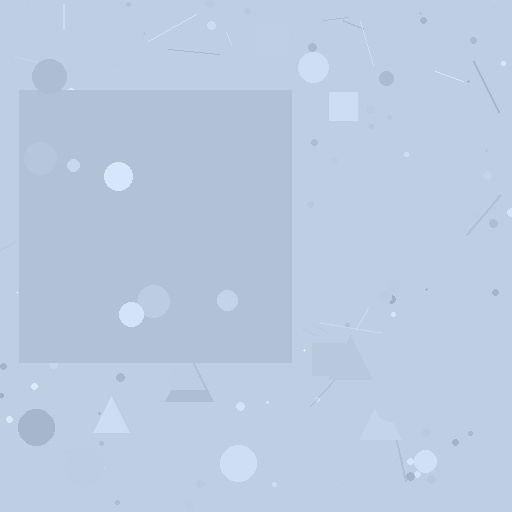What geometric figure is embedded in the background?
A square is embedded in the background.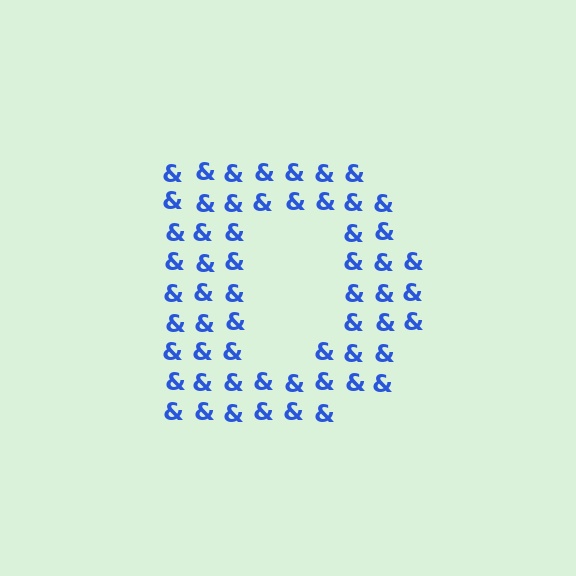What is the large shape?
The large shape is the letter D.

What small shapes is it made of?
It is made of small ampersands.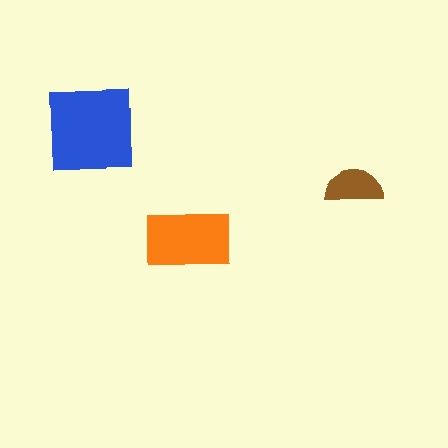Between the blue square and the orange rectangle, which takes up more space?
The blue square.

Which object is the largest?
The blue square.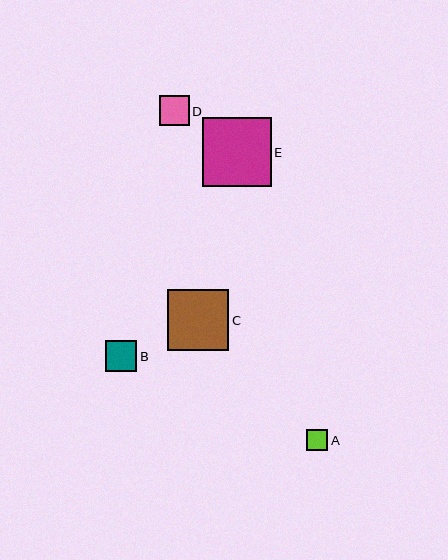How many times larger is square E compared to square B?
Square E is approximately 2.2 times the size of square B.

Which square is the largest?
Square E is the largest with a size of approximately 69 pixels.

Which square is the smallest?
Square A is the smallest with a size of approximately 21 pixels.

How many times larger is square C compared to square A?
Square C is approximately 2.9 times the size of square A.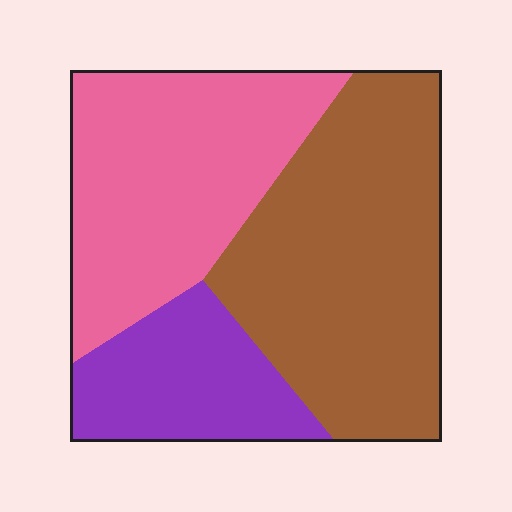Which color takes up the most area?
Brown, at roughly 45%.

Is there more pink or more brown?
Brown.